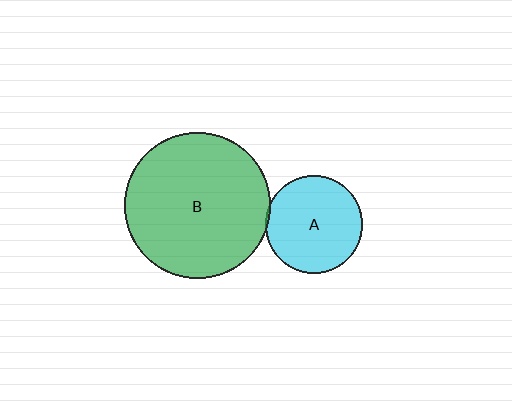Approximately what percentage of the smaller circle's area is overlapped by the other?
Approximately 5%.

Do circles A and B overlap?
Yes.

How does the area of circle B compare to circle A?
Approximately 2.3 times.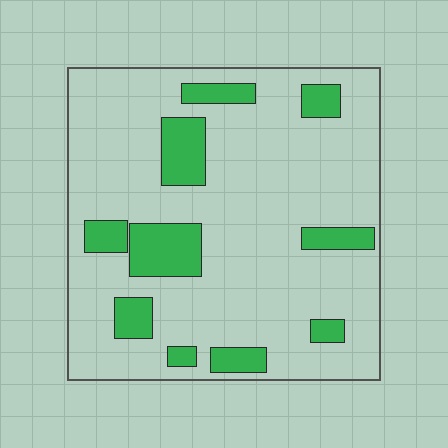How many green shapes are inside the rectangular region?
10.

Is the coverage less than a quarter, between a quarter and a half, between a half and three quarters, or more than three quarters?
Less than a quarter.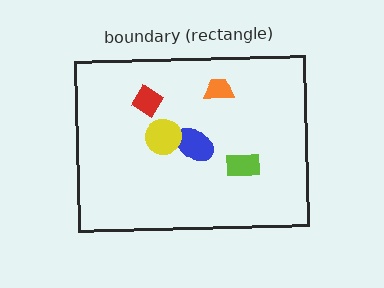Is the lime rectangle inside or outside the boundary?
Inside.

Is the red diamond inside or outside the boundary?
Inside.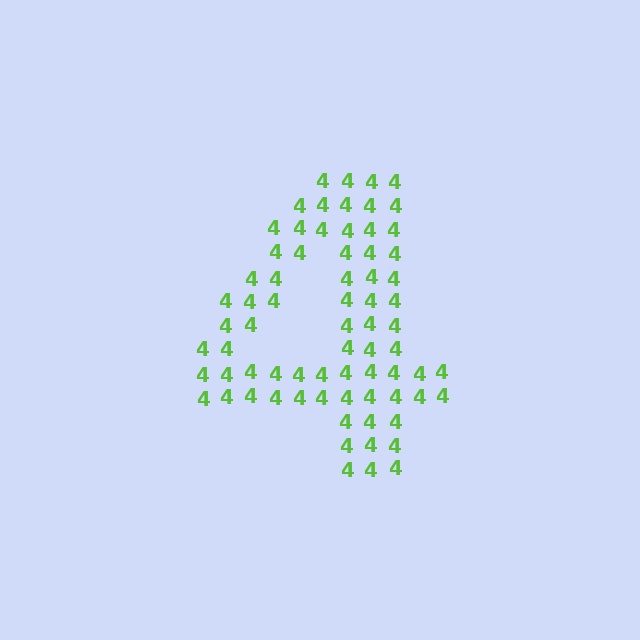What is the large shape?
The large shape is the digit 4.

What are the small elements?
The small elements are digit 4's.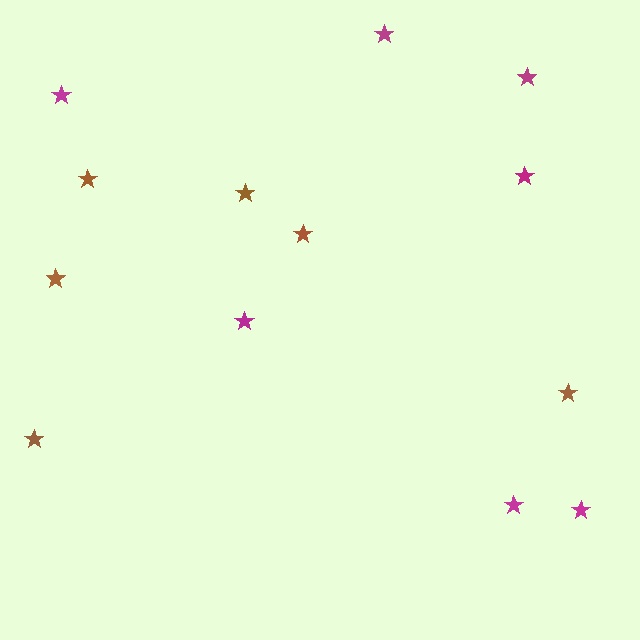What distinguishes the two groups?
There are 2 groups: one group of brown stars (6) and one group of magenta stars (7).